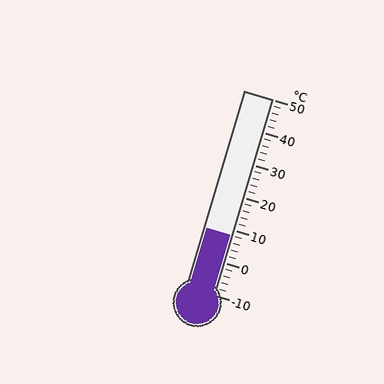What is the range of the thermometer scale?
The thermometer scale ranges from -10°C to 50°C.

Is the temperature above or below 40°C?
The temperature is below 40°C.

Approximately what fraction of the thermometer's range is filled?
The thermometer is filled to approximately 30% of its range.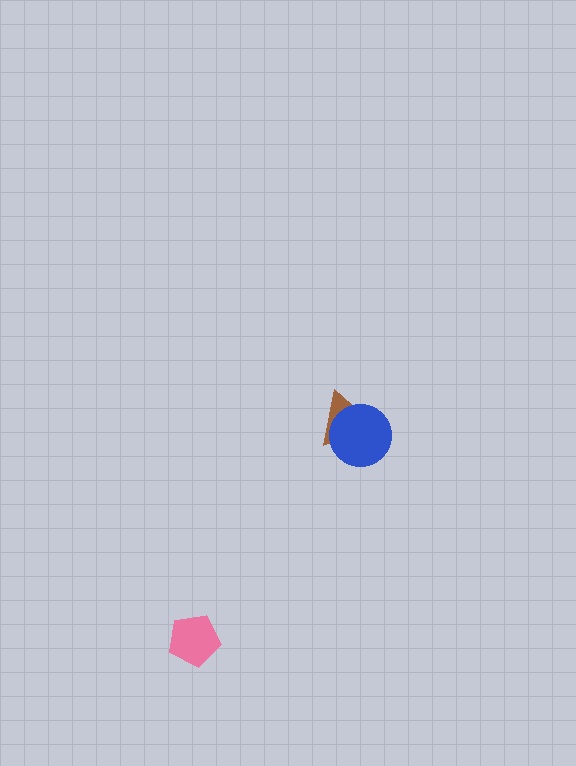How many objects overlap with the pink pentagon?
0 objects overlap with the pink pentagon.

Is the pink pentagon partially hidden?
No, no other shape covers it.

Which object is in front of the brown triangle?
The blue circle is in front of the brown triangle.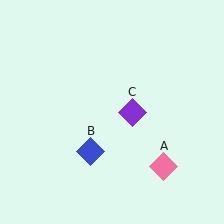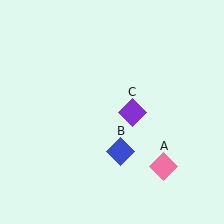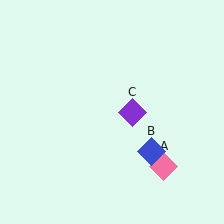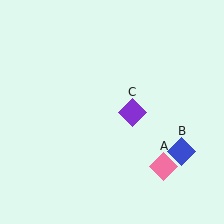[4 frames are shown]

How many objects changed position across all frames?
1 object changed position: blue diamond (object B).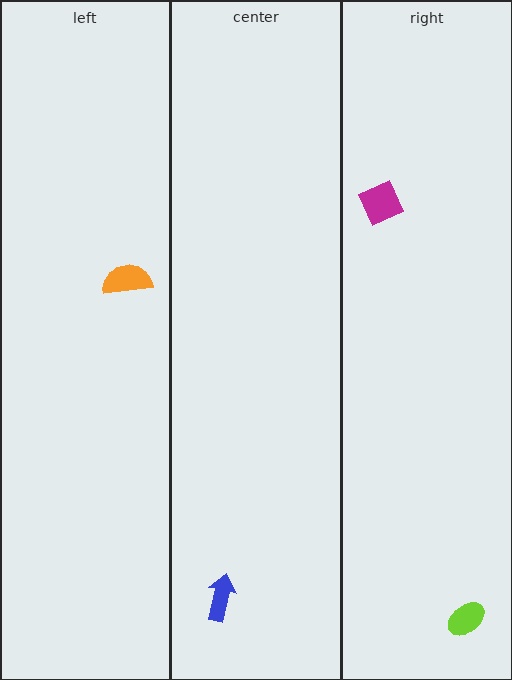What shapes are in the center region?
The blue arrow.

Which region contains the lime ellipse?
The right region.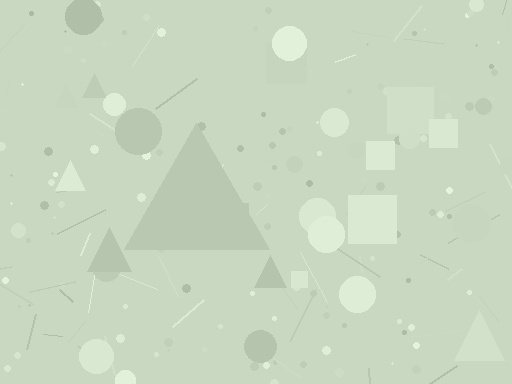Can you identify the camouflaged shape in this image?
The camouflaged shape is a triangle.